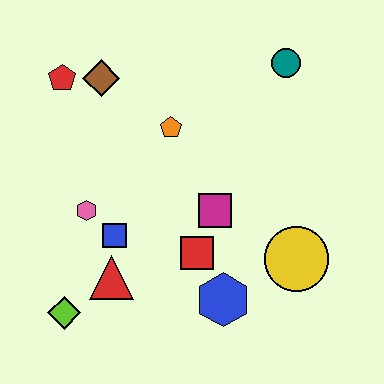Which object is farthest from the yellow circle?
The red pentagon is farthest from the yellow circle.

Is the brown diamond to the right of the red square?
No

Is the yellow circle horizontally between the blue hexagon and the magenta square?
No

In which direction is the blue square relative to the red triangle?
The blue square is above the red triangle.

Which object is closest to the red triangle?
The blue square is closest to the red triangle.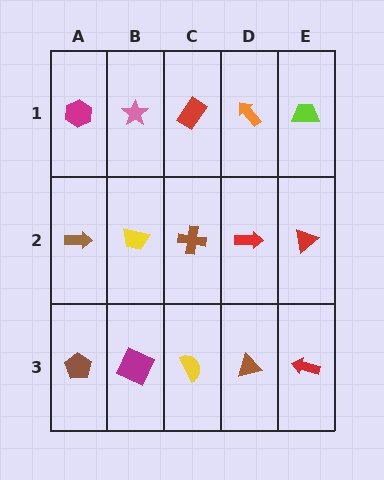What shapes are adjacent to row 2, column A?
A magenta hexagon (row 1, column A), a brown pentagon (row 3, column A), a yellow trapezoid (row 2, column B).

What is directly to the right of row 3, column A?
A magenta square.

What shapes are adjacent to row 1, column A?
A brown arrow (row 2, column A), a pink star (row 1, column B).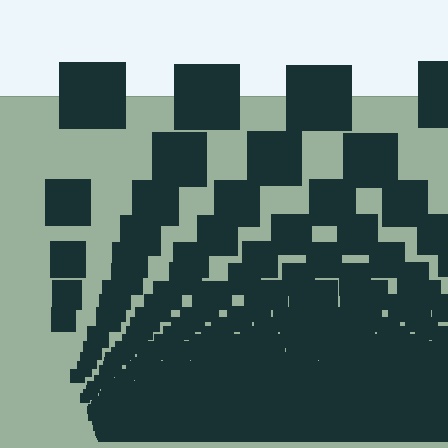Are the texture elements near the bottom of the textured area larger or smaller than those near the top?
Smaller. The gradient is inverted — elements near the bottom are smaller and denser.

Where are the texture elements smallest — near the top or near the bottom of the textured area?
Near the bottom.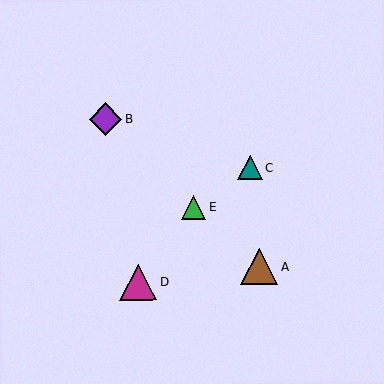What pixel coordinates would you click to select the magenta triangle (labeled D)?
Click at (138, 282) to select the magenta triangle D.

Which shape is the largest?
The magenta triangle (labeled D) is the largest.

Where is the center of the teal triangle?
The center of the teal triangle is at (250, 168).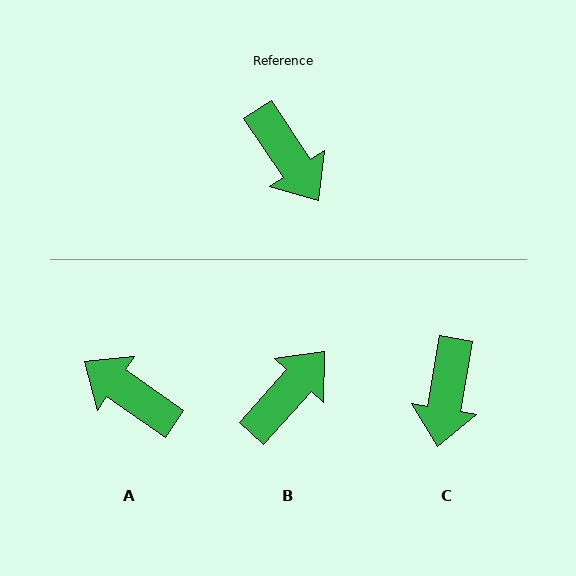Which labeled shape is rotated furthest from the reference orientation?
A, about 159 degrees away.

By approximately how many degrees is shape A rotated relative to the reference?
Approximately 159 degrees clockwise.